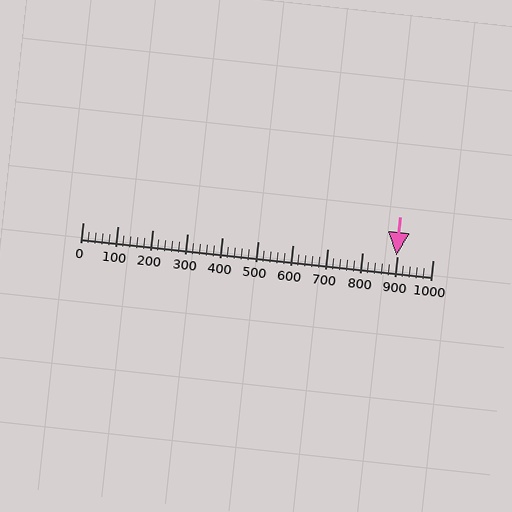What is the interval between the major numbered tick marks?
The major tick marks are spaced 100 units apart.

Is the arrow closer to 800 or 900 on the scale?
The arrow is closer to 900.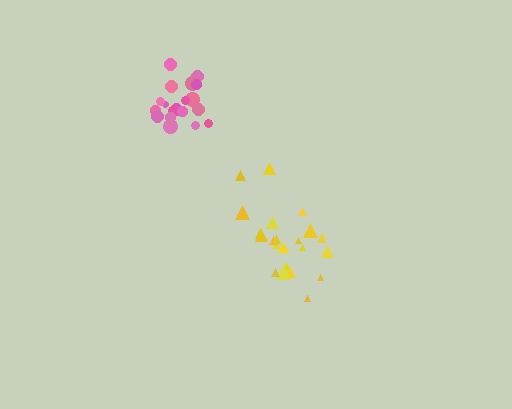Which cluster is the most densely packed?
Pink.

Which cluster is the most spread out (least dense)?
Yellow.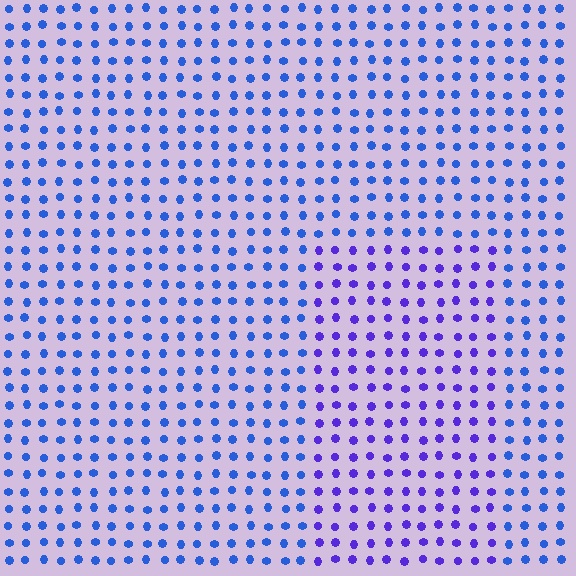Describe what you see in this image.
The image is filled with small blue elements in a uniform arrangement. A rectangle-shaped region is visible where the elements are tinted to a slightly different hue, forming a subtle color boundary.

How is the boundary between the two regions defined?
The boundary is defined purely by a slight shift in hue (about 34 degrees). Spacing, size, and orientation are identical on both sides.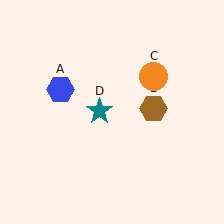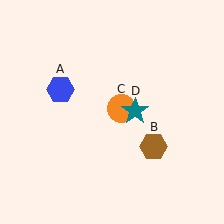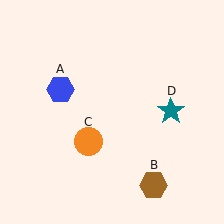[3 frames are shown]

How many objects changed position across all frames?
3 objects changed position: brown hexagon (object B), orange circle (object C), teal star (object D).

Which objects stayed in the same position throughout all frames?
Blue hexagon (object A) remained stationary.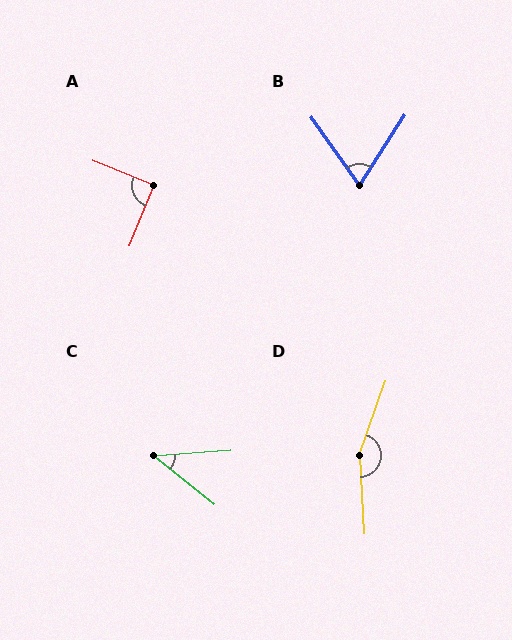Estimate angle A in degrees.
Approximately 90 degrees.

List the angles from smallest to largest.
C (43°), B (68°), A (90°), D (157°).